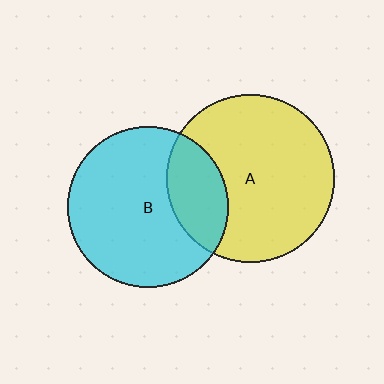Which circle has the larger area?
Circle A (yellow).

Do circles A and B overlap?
Yes.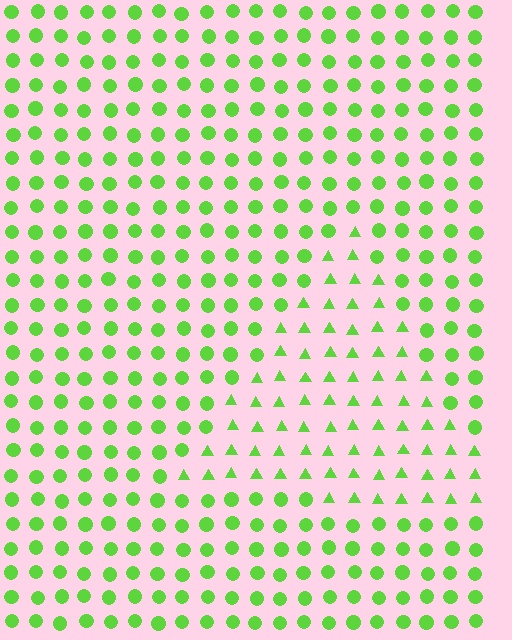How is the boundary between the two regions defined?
The boundary is defined by a change in element shape: triangles inside vs. circles outside. All elements share the same color and spacing.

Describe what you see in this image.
The image is filled with small lime elements arranged in a uniform grid. A triangle-shaped region contains triangles, while the surrounding area contains circles. The boundary is defined purely by the change in element shape.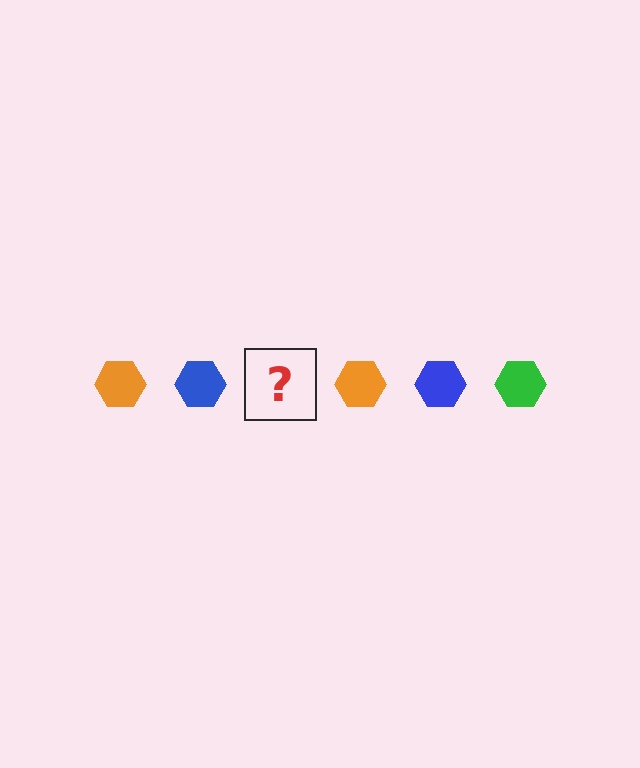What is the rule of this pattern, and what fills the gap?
The rule is that the pattern cycles through orange, blue, green hexagons. The gap should be filled with a green hexagon.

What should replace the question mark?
The question mark should be replaced with a green hexagon.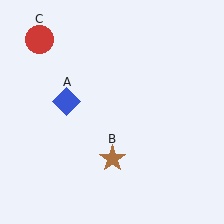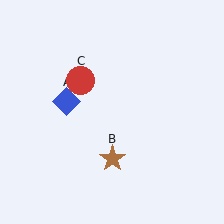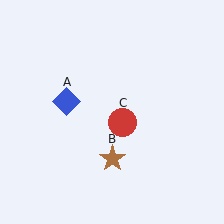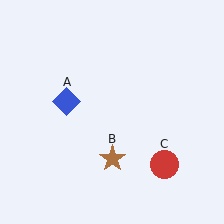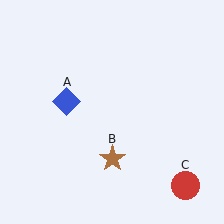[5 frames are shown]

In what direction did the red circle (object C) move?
The red circle (object C) moved down and to the right.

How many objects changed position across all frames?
1 object changed position: red circle (object C).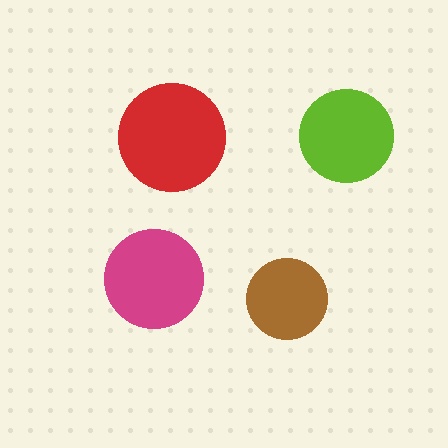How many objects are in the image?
There are 4 objects in the image.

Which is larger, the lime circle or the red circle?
The red one.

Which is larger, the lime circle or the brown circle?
The lime one.